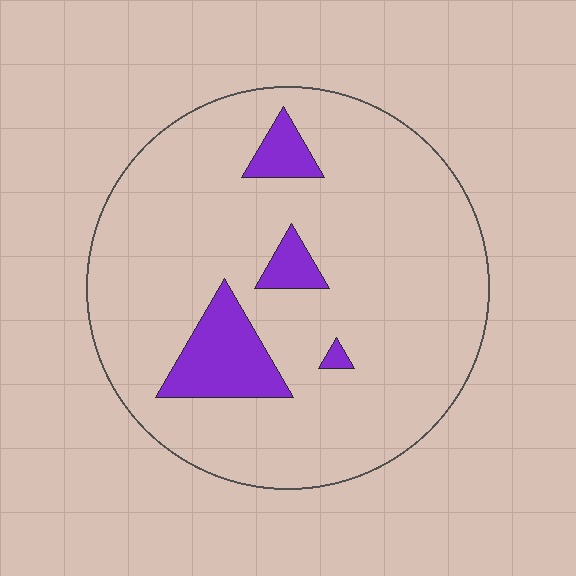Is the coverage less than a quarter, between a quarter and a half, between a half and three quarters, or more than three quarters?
Less than a quarter.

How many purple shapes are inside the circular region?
4.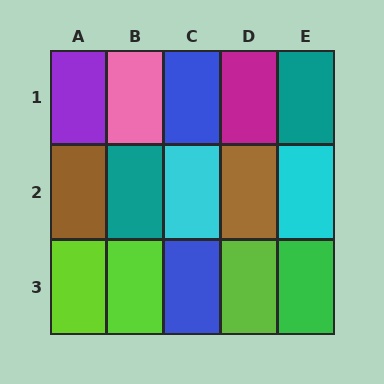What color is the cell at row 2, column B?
Teal.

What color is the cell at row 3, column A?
Lime.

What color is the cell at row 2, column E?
Cyan.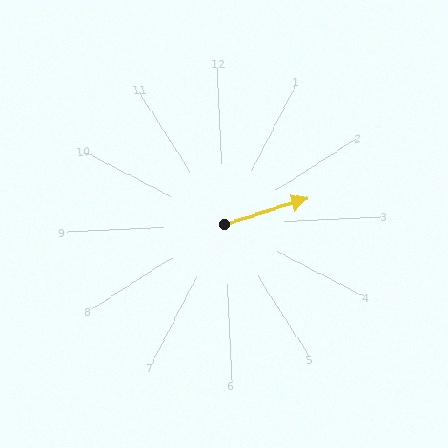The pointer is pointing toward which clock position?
Roughly 3 o'clock.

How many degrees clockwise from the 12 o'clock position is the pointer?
Approximately 75 degrees.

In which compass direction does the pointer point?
East.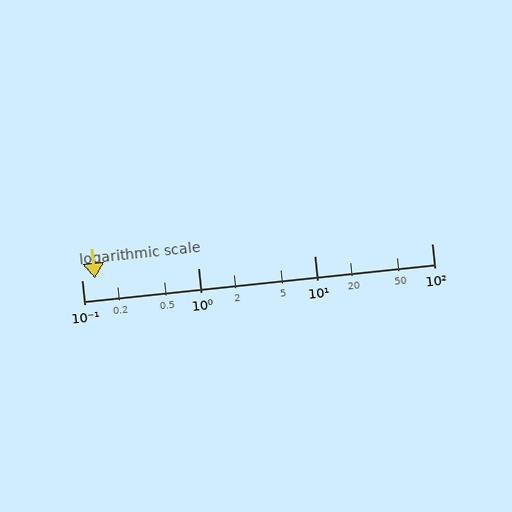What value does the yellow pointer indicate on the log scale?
The pointer indicates approximately 0.13.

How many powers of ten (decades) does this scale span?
The scale spans 3 decades, from 0.1 to 100.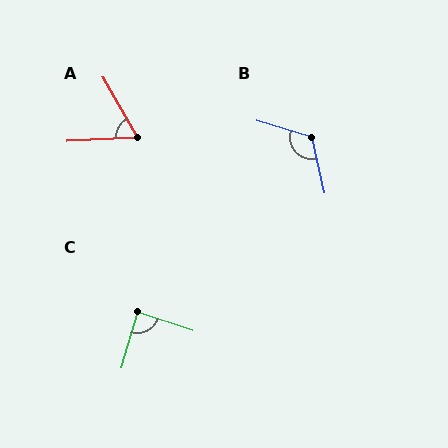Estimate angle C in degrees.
Approximately 88 degrees.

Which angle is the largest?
B, at approximately 119 degrees.